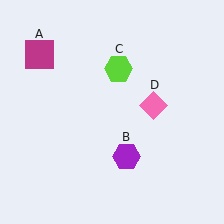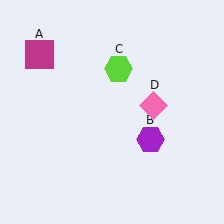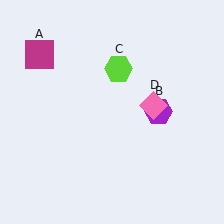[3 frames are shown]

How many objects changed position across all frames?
1 object changed position: purple hexagon (object B).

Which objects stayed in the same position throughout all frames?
Magenta square (object A) and lime hexagon (object C) and pink diamond (object D) remained stationary.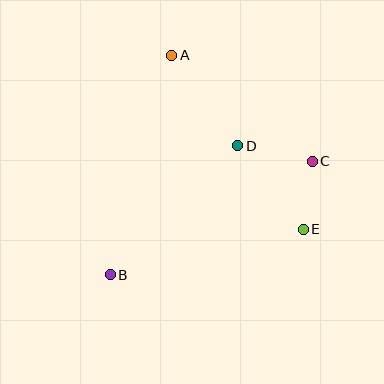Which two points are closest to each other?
Points C and E are closest to each other.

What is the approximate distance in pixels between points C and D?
The distance between C and D is approximately 76 pixels.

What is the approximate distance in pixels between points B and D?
The distance between B and D is approximately 182 pixels.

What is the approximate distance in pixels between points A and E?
The distance between A and E is approximately 218 pixels.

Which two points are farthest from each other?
Points B and C are farthest from each other.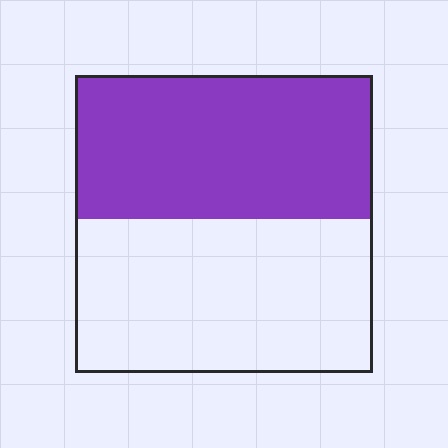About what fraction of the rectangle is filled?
About one half (1/2).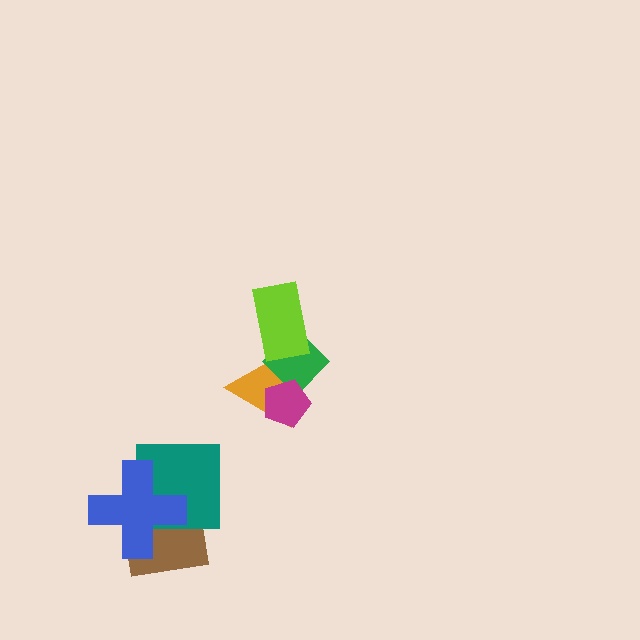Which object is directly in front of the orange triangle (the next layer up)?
The green diamond is directly in front of the orange triangle.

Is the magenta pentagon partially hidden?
No, no other shape covers it.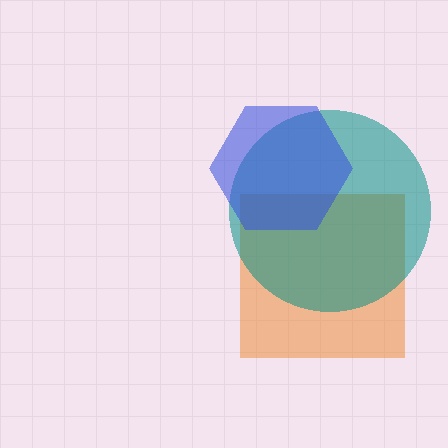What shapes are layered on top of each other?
The layered shapes are: an orange square, a teal circle, a blue hexagon.